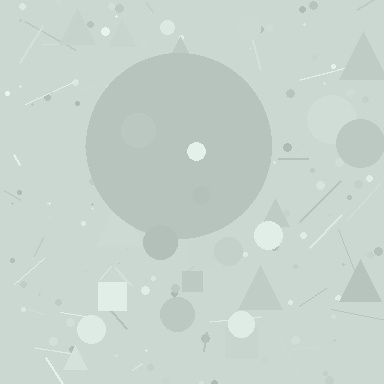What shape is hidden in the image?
A circle is hidden in the image.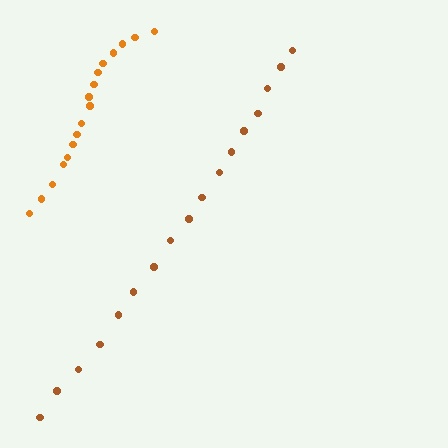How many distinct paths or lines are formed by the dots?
There are 2 distinct paths.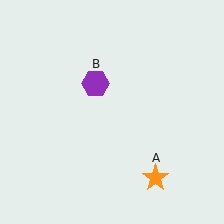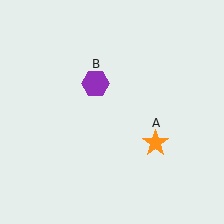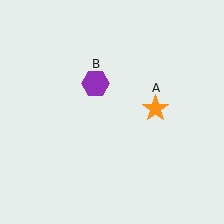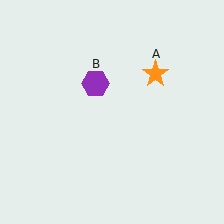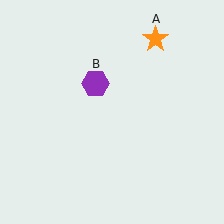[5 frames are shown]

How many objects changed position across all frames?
1 object changed position: orange star (object A).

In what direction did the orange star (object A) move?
The orange star (object A) moved up.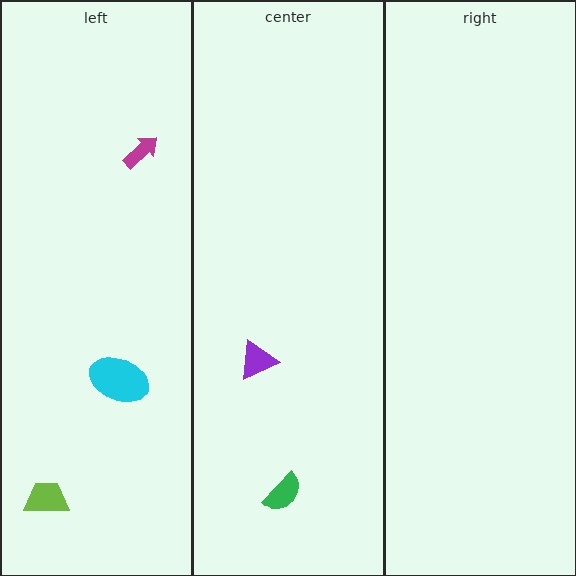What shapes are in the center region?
The purple triangle, the green semicircle.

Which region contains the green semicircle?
The center region.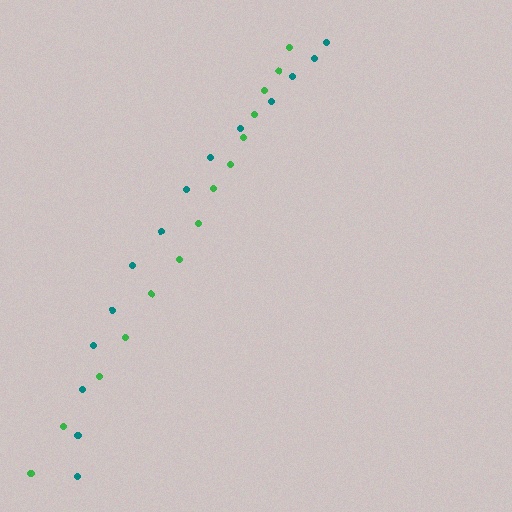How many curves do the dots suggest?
There are 2 distinct paths.